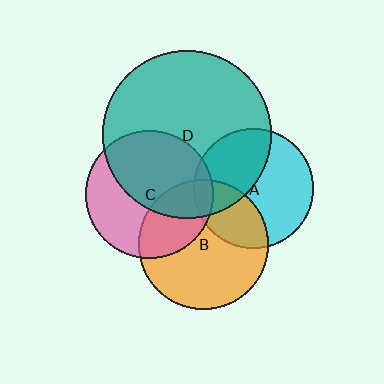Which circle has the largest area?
Circle D (teal).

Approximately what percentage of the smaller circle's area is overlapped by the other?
Approximately 30%.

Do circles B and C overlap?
Yes.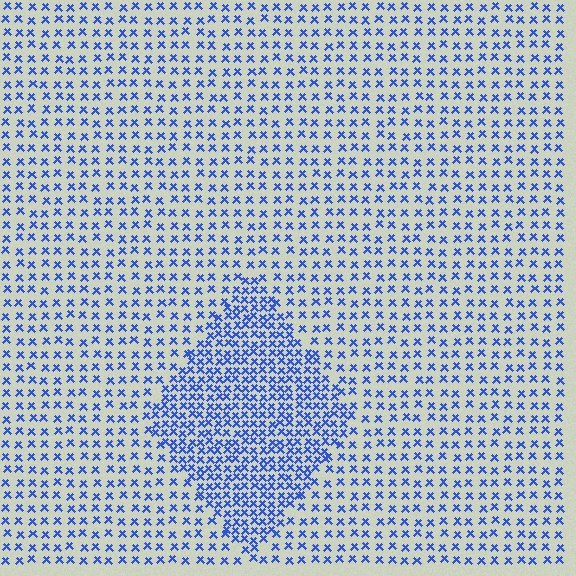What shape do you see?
I see a diamond.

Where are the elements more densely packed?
The elements are more densely packed inside the diamond boundary.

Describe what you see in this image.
The image contains small blue elements arranged at two different densities. A diamond-shaped region is visible where the elements are more densely packed than the surrounding area.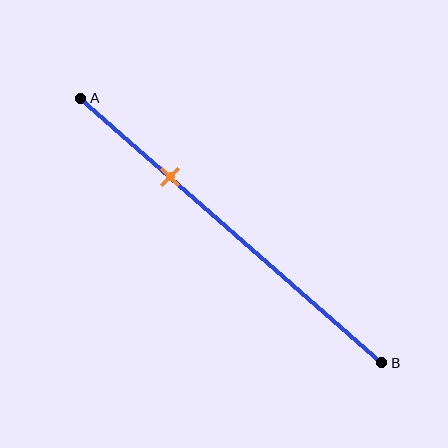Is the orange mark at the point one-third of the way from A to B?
No, the mark is at about 30% from A, not at the 33% one-third point.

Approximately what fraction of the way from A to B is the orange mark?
The orange mark is approximately 30% of the way from A to B.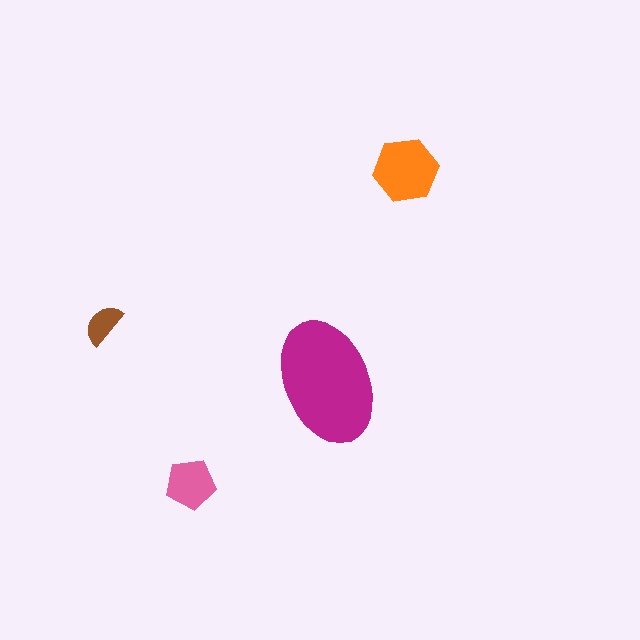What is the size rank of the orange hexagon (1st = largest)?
2nd.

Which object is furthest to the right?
The orange hexagon is rightmost.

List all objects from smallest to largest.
The brown semicircle, the pink pentagon, the orange hexagon, the magenta ellipse.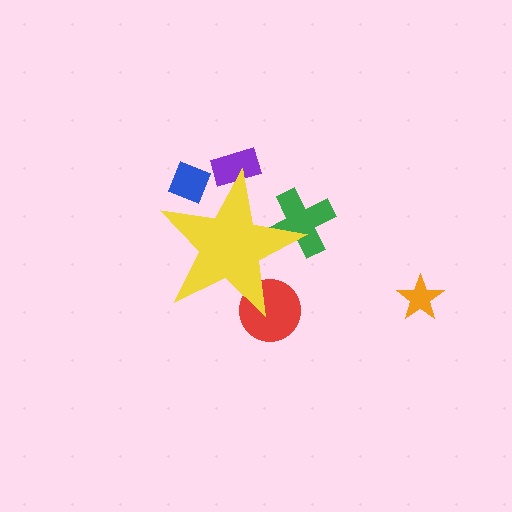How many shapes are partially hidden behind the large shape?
4 shapes are partially hidden.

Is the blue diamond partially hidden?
Yes, the blue diamond is partially hidden behind the yellow star.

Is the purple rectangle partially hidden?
Yes, the purple rectangle is partially hidden behind the yellow star.